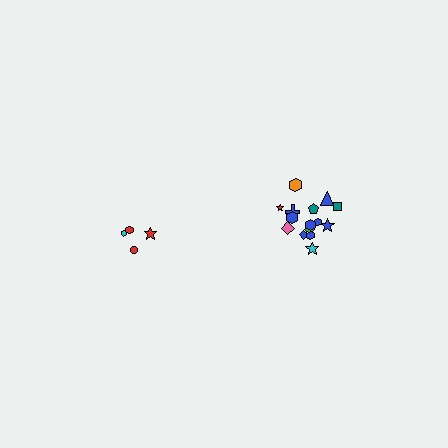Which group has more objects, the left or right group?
The right group.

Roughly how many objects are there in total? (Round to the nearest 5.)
Roughly 20 objects in total.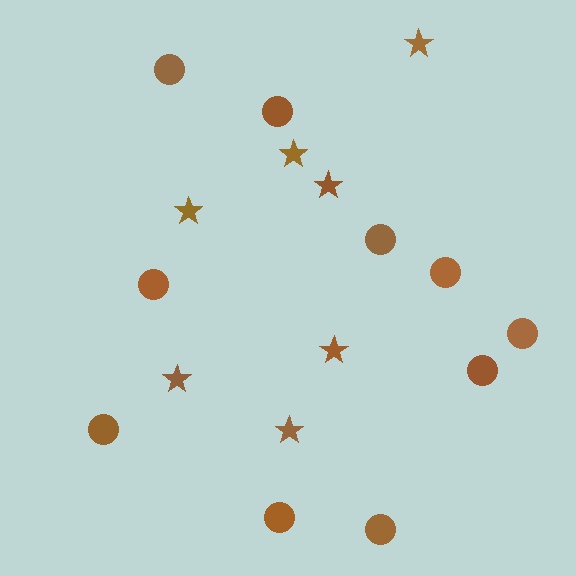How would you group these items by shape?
There are 2 groups: one group of circles (10) and one group of stars (7).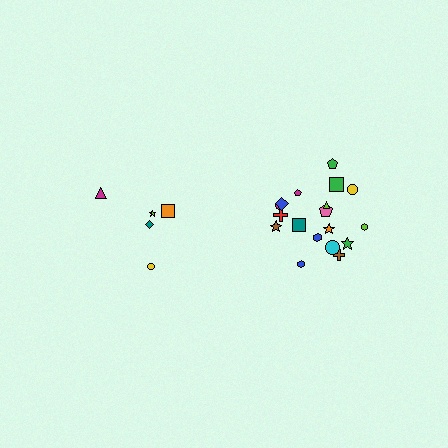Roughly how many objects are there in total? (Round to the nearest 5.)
Roughly 25 objects in total.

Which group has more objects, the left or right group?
The right group.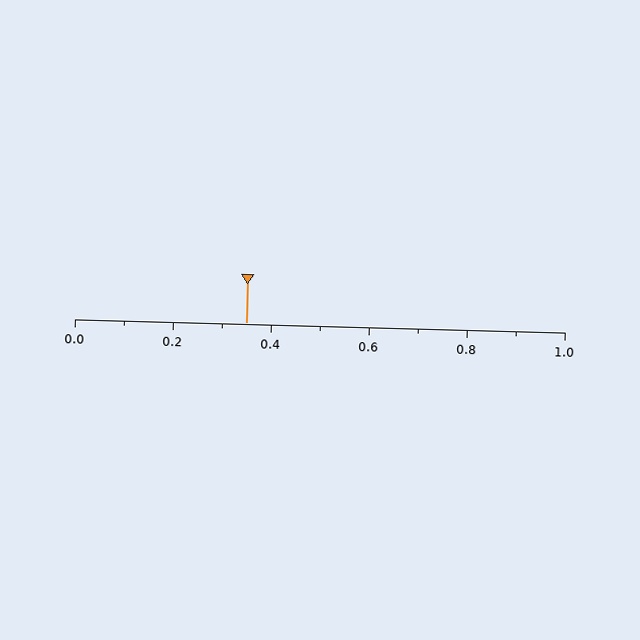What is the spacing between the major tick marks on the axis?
The major ticks are spaced 0.2 apart.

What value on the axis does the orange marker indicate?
The marker indicates approximately 0.35.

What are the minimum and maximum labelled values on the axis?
The axis runs from 0.0 to 1.0.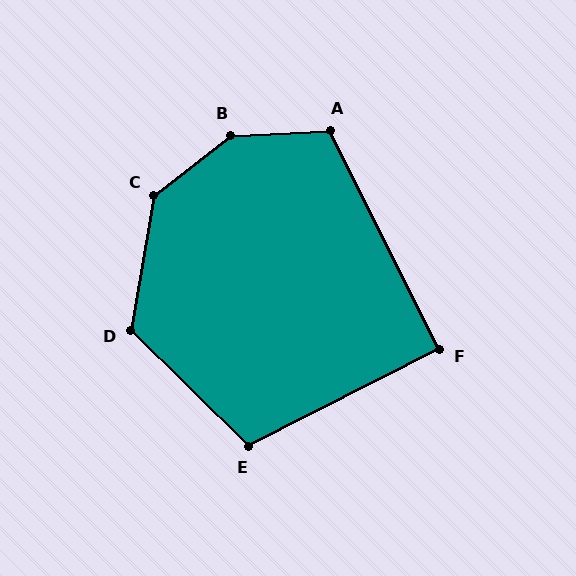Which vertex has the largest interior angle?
B, at approximately 145 degrees.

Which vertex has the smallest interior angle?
F, at approximately 91 degrees.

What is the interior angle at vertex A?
Approximately 114 degrees (obtuse).